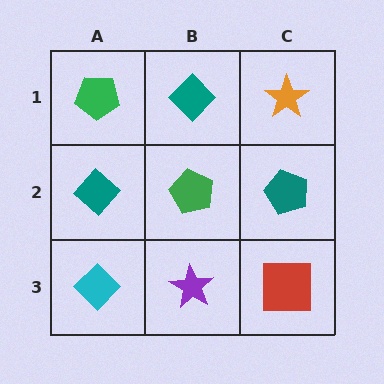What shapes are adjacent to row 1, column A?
A teal diamond (row 2, column A), a teal diamond (row 1, column B).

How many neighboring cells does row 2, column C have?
3.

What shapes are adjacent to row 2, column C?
An orange star (row 1, column C), a red square (row 3, column C), a green pentagon (row 2, column B).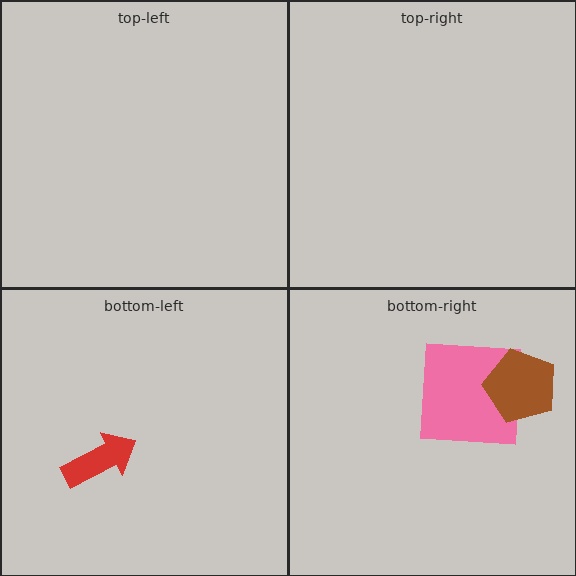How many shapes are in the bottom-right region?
2.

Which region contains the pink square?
The bottom-right region.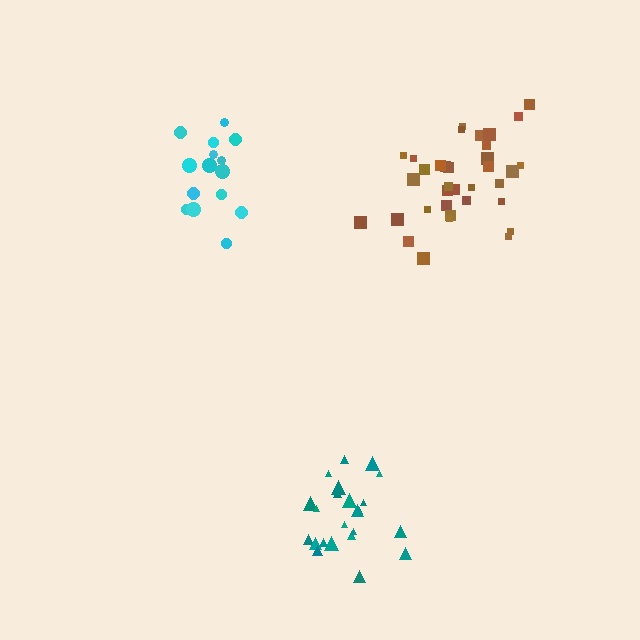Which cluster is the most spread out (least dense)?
Cyan.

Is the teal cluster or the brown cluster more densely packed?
Teal.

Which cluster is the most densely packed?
Teal.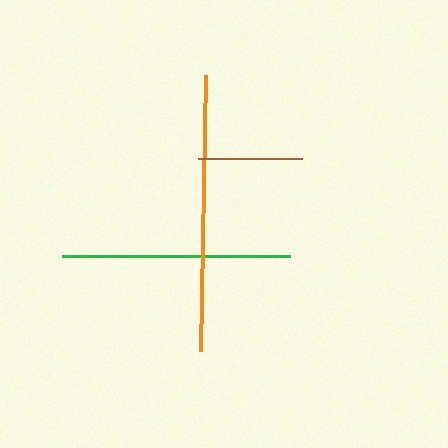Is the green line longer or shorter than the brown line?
The green line is longer than the brown line.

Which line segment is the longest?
The orange line is the longest at approximately 276 pixels.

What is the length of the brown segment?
The brown segment is approximately 104 pixels long.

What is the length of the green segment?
The green segment is approximately 228 pixels long.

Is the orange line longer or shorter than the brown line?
The orange line is longer than the brown line.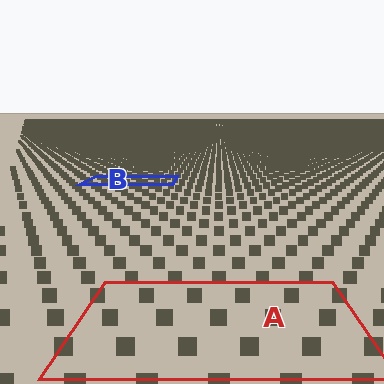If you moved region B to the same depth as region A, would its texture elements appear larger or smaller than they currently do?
They would appear larger. At a closer depth, the same texture elements are projected at a bigger on-screen size.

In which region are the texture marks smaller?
The texture marks are smaller in region B, because it is farther away.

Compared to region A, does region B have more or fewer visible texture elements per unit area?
Region B has more texture elements per unit area — they are packed more densely because it is farther away.